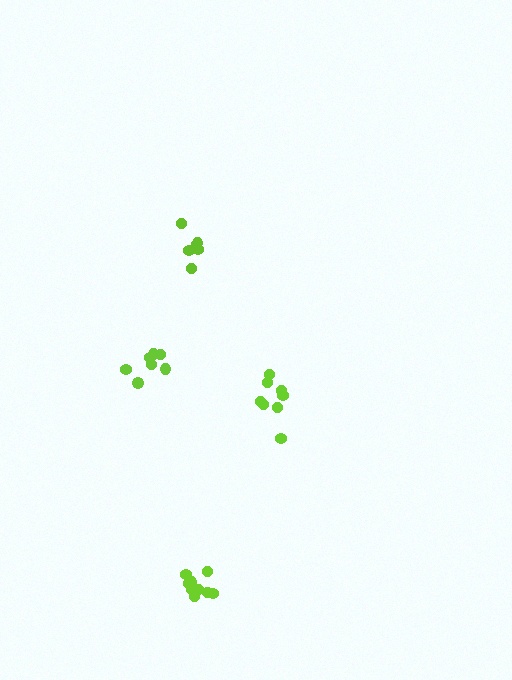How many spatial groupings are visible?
There are 4 spatial groupings.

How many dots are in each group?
Group 1: 10 dots, Group 2: 6 dots, Group 3: 8 dots, Group 4: 7 dots (31 total).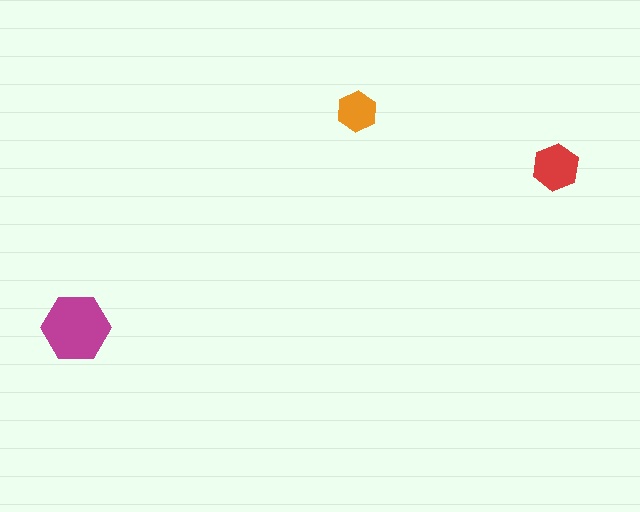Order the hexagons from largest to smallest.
the magenta one, the red one, the orange one.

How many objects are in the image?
There are 3 objects in the image.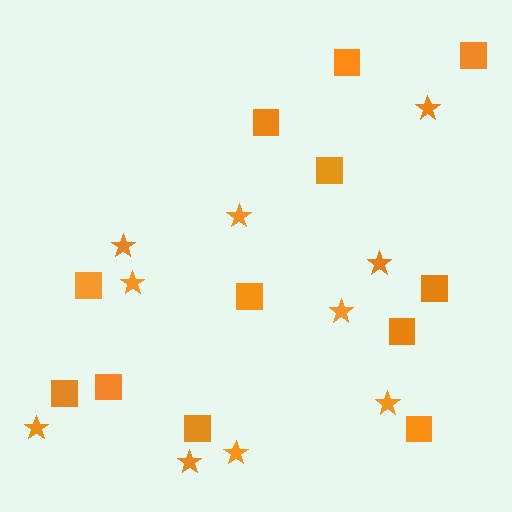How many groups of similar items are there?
There are 2 groups: one group of stars (10) and one group of squares (12).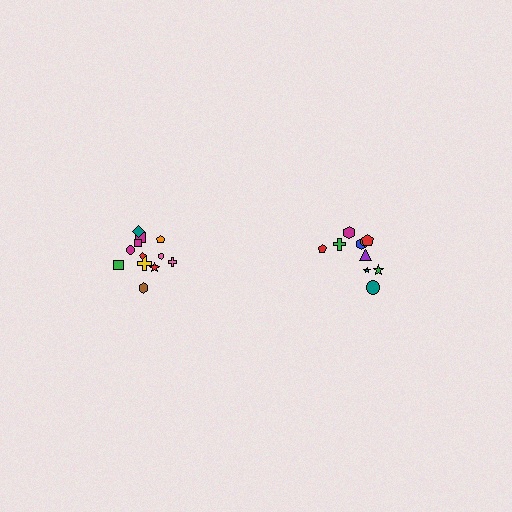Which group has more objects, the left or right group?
The left group.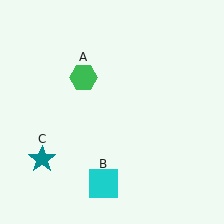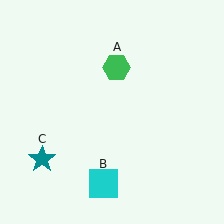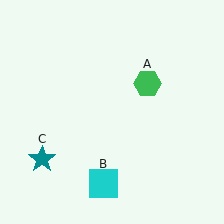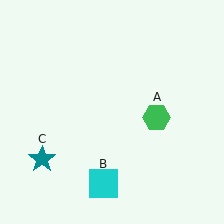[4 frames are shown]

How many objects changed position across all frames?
1 object changed position: green hexagon (object A).